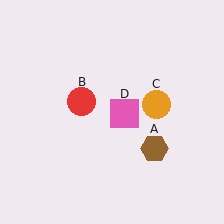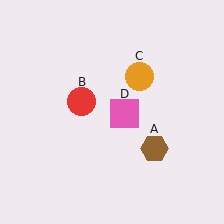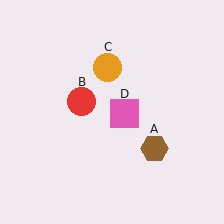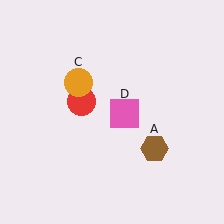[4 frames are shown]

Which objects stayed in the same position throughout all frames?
Brown hexagon (object A) and red circle (object B) and pink square (object D) remained stationary.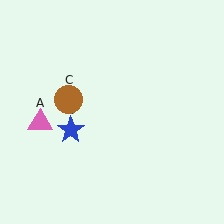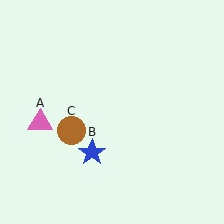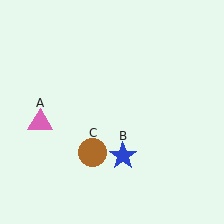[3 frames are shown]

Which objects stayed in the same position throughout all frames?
Pink triangle (object A) remained stationary.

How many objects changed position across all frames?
2 objects changed position: blue star (object B), brown circle (object C).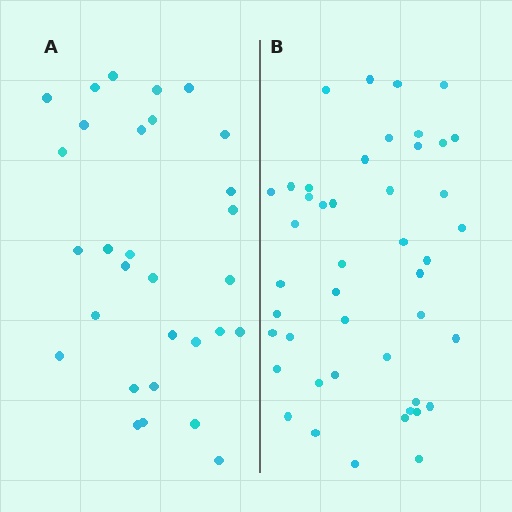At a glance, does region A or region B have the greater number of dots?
Region B (the right region) has more dots.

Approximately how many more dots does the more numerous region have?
Region B has approximately 15 more dots than region A.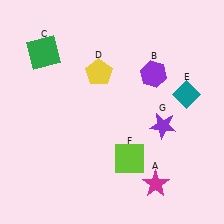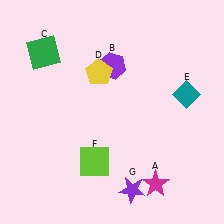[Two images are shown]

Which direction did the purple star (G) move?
The purple star (G) moved down.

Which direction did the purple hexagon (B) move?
The purple hexagon (B) moved left.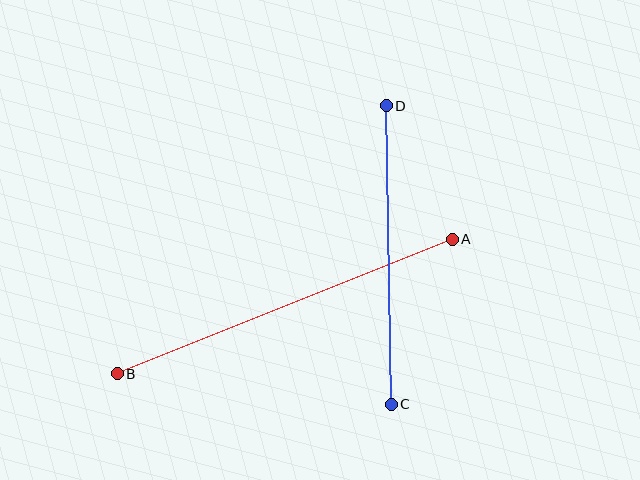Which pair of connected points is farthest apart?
Points A and B are farthest apart.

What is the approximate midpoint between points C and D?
The midpoint is at approximately (389, 255) pixels.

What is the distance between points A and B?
The distance is approximately 361 pixels.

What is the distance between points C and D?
The distance is approximately 299 pixels.